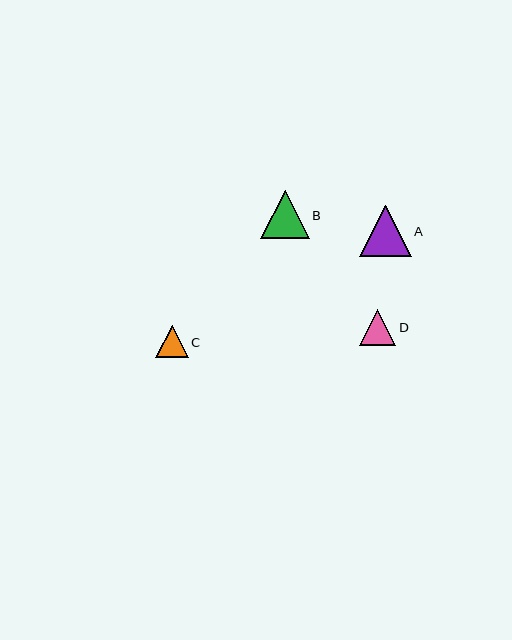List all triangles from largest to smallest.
From largest to smallest: A, B, D, C.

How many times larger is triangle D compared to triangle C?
Triangle D is approximately 1.1 times the size of triangle C.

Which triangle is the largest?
Triangle A is the largest with a size of approximately 51 pixels.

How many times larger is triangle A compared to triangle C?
Triangle A is approximately 1.6 times the size of triangle C.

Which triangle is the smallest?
Triangle C is the smallest with a size of approximately 32 pixels.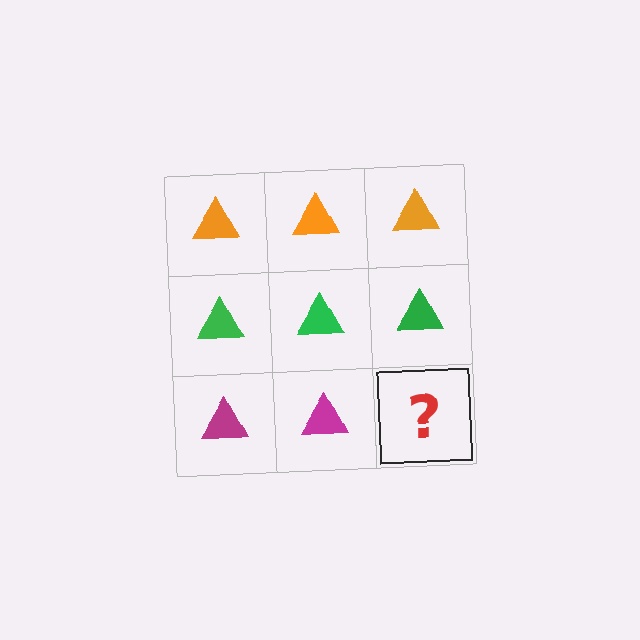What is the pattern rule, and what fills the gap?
The rule is that each row has a consistent color. The gap should be filled with a magenta triangle.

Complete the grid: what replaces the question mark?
The question mark should be replaced with a magenta triangle.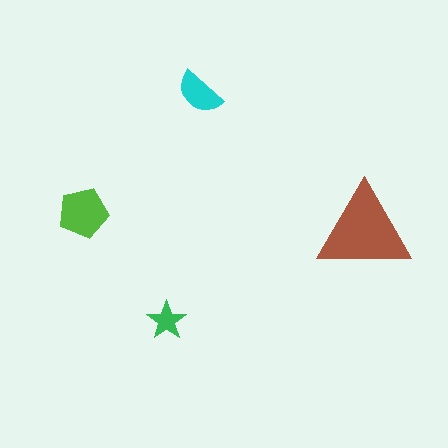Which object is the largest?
The brown triangle.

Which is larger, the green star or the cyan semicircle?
The cyan semicircle.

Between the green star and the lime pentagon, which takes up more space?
The lime pentagon.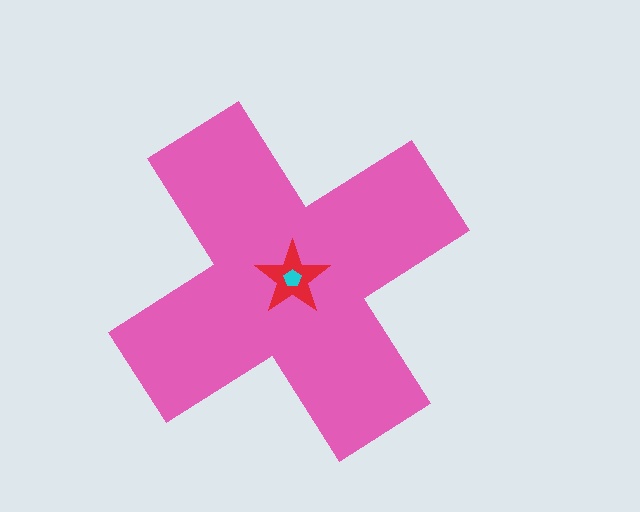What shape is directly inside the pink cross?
The red star.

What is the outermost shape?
The pink cross.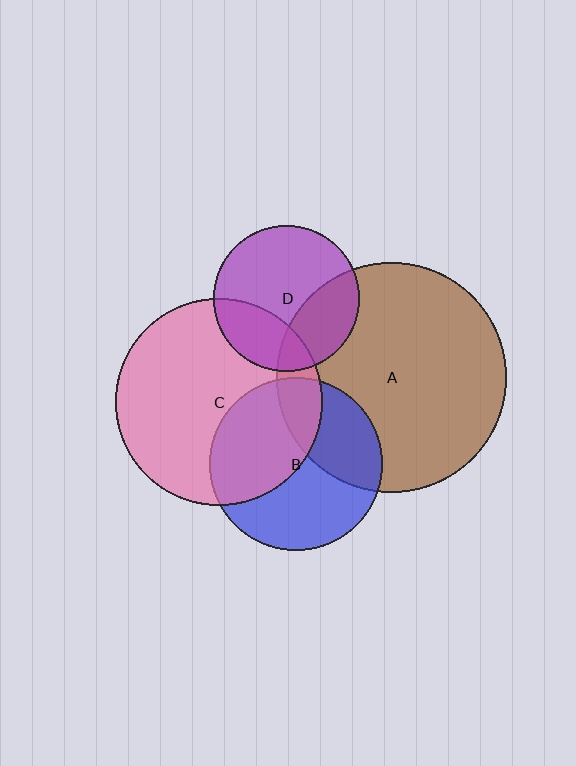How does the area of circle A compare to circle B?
Approximately 1.8 times.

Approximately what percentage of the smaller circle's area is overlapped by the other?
Approximately 45%.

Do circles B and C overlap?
Yes.